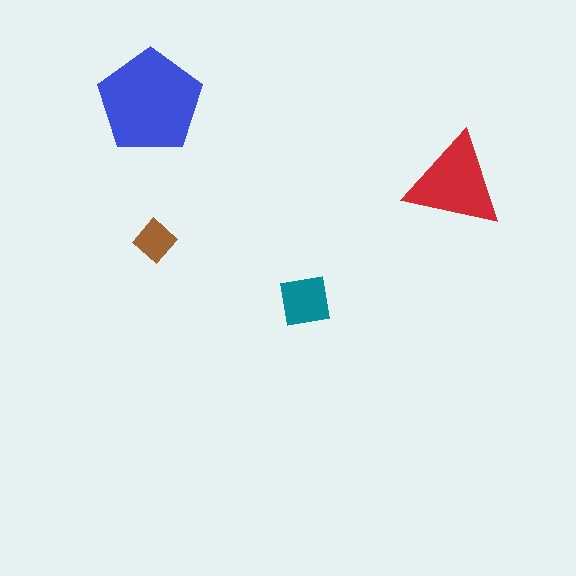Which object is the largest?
The blue pentagon.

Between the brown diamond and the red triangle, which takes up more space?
The red triangle.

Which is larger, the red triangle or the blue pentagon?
The blue pentagon.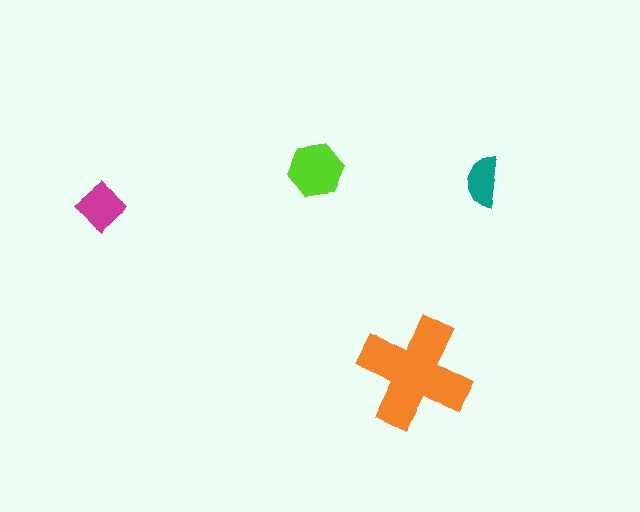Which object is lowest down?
The orange cross is bottommost.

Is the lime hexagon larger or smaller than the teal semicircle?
Larger.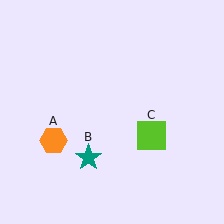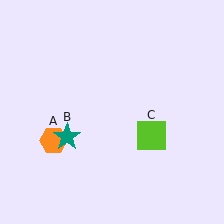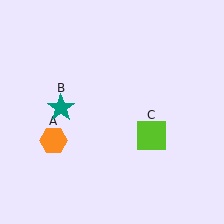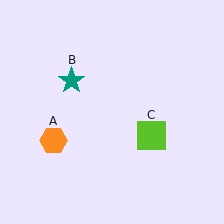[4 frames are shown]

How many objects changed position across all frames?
1 object changed position: teal star (object B).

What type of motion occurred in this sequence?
The teal star (object B) rotated clockwise around the center of the scene.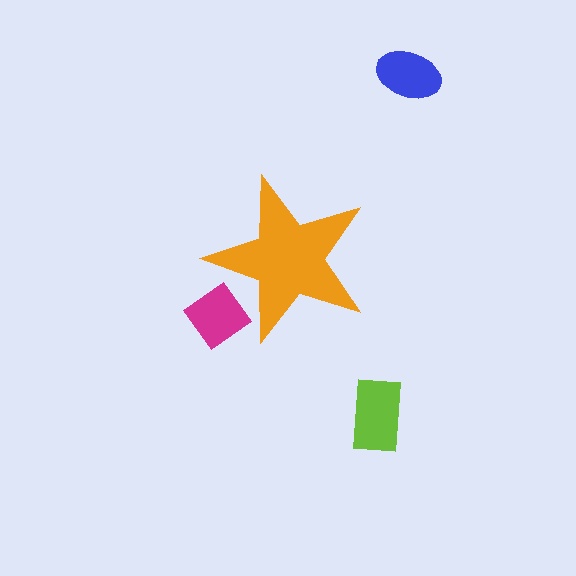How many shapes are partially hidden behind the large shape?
1 shape is partially hidden.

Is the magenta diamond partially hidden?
Yes, the magenta diamond is partially hidden behind the orange star.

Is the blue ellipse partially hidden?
No, the blue ellipse is fully visible.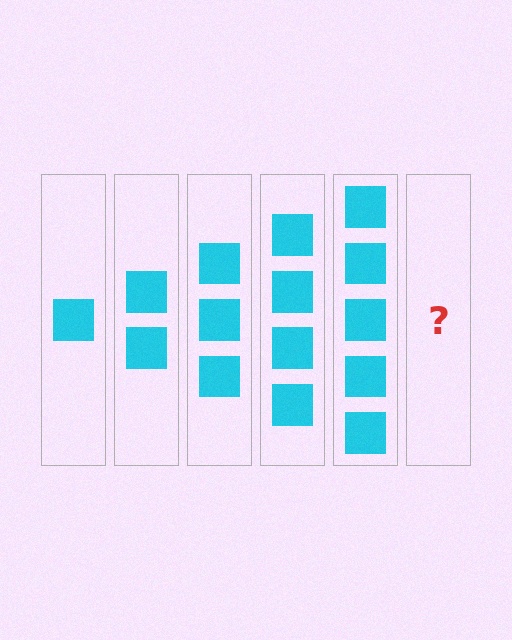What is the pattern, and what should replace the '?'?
The pattern is that each step adds one more square. The '?' should be 6 squares.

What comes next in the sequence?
The next element should be 6 squares.